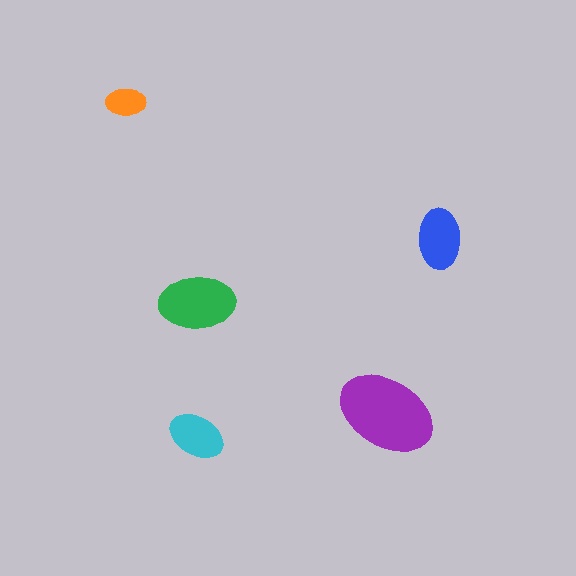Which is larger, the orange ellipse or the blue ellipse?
The blue one.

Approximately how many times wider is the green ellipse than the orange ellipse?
About 2 times wider.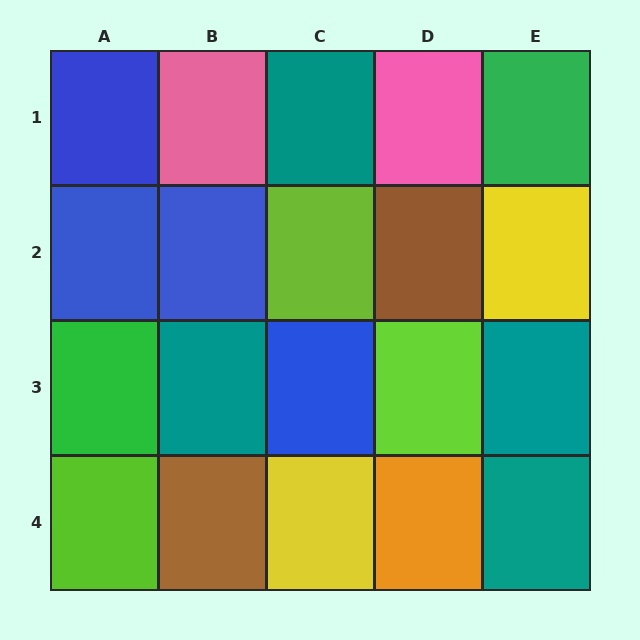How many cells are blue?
4 cells are blue.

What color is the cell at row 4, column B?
Brown.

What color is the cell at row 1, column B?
Pink.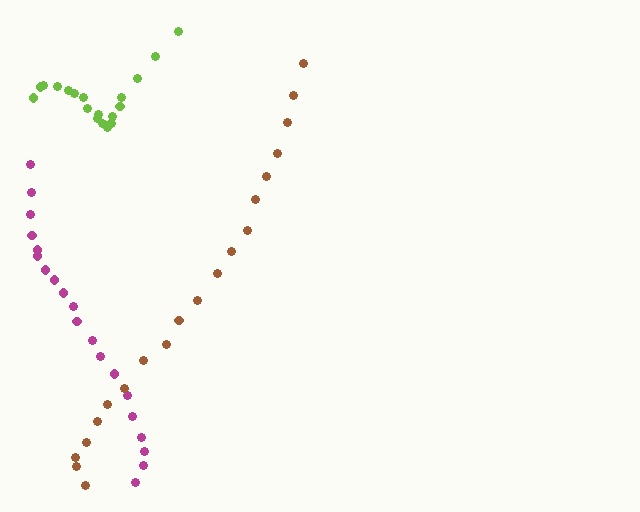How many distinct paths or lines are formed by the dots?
There are 3 distinct paths.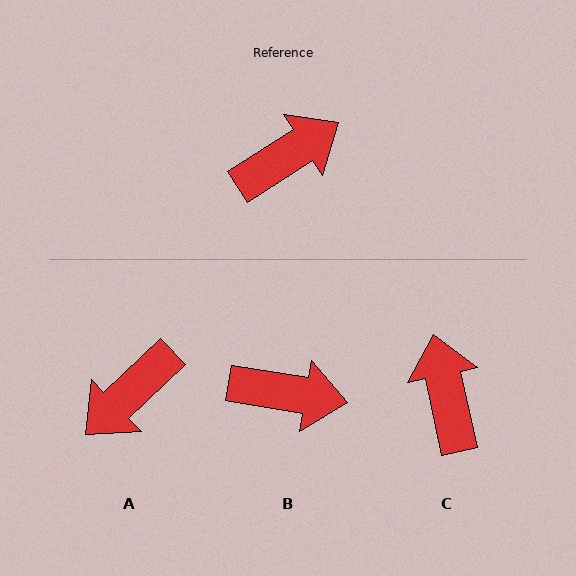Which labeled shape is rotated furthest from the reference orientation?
A, about 169 degrees away.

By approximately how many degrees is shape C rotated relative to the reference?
Approximately 70 degrees counter-clockwise.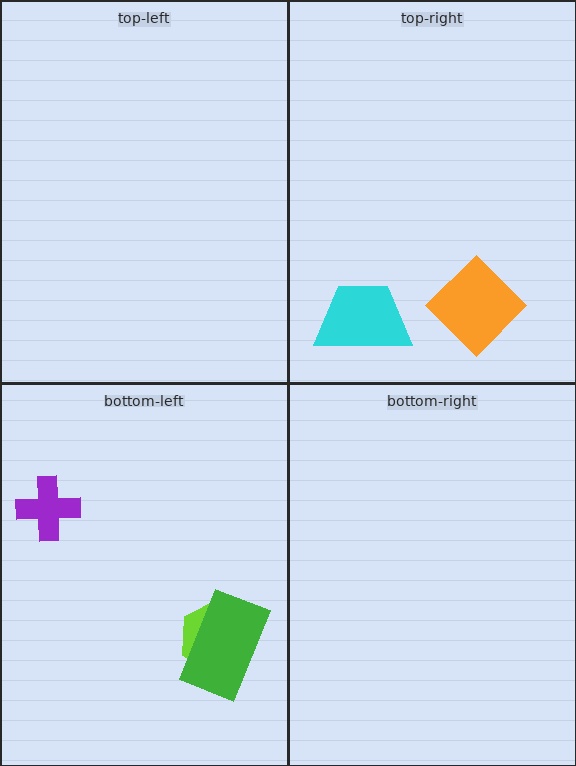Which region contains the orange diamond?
The top-right region.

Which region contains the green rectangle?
The bottom-left region.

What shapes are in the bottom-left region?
The lime hexagon, the purple cross, the green rectangle.